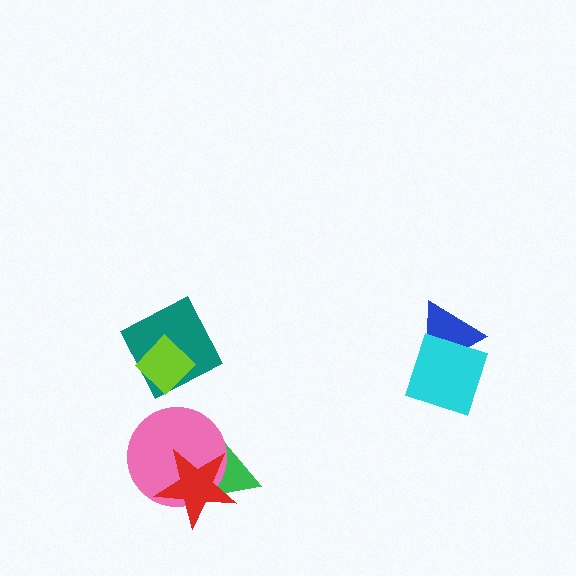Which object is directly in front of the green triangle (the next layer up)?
The pink circle is directly in front of the green triangle.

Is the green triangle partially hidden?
Yes, it is partially covered by another shape.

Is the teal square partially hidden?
Yes, it is partially covered by another shape.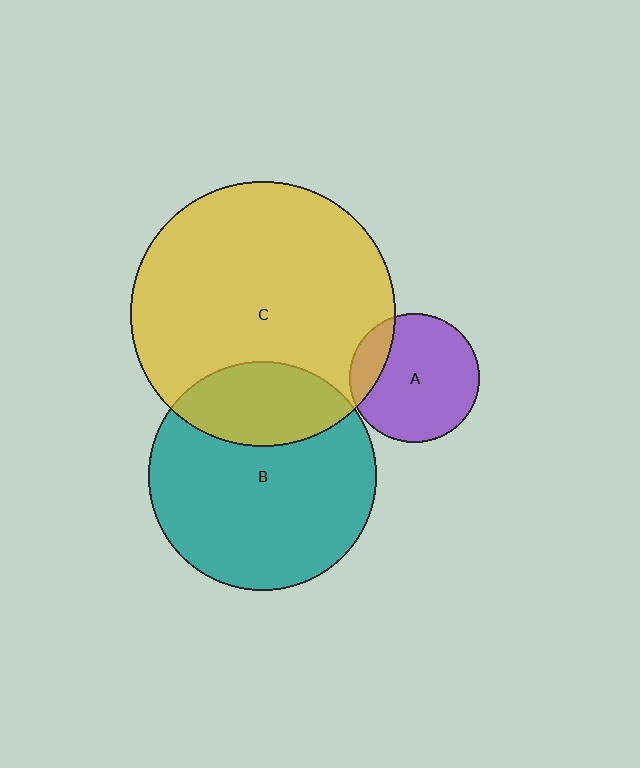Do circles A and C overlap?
Yes.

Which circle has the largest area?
Circle C (yellow).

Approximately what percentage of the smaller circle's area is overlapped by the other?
Approximately 15%.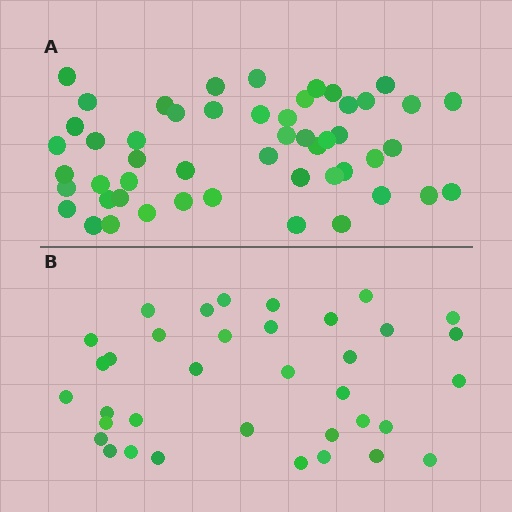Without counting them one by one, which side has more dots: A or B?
Region A (the top region) has more dots.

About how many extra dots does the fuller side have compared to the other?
Region A has approximately 15 more dots than region B.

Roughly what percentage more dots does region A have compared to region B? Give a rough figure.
About 40% more.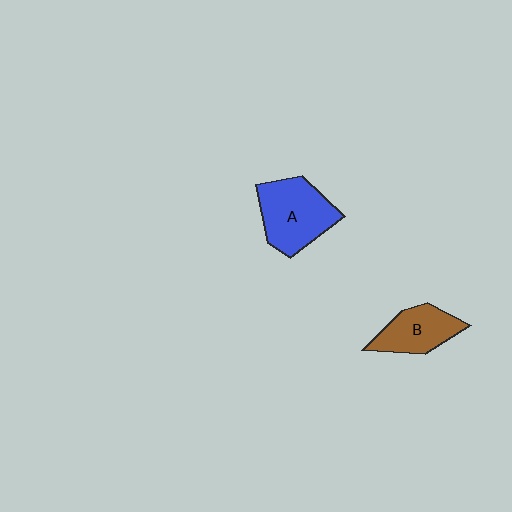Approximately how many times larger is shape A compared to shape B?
Approximately 1.4 times.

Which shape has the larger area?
Shape A (blue).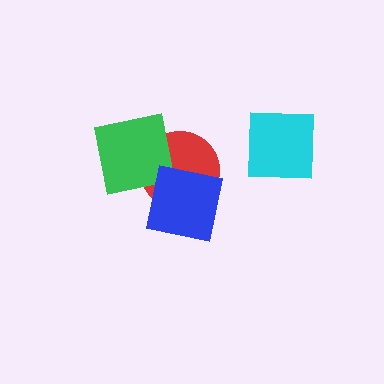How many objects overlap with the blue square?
2 objects overlap with the blue square.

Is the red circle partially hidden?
Yes, it is partially covered by another shape.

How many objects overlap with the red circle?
2 objects overlap with the red circle.